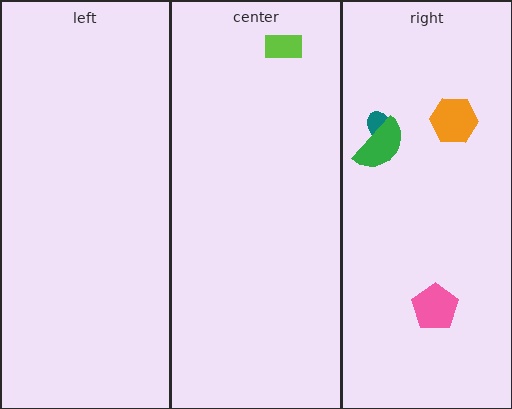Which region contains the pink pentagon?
The right region.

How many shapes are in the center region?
1.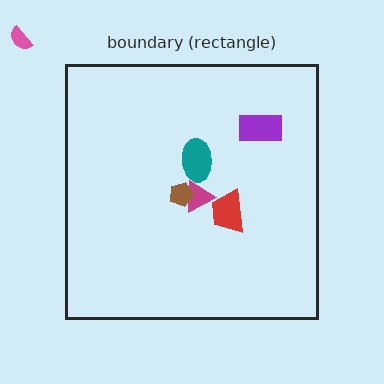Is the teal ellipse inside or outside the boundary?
Inside.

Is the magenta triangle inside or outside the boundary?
Inside.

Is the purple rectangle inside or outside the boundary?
Inside.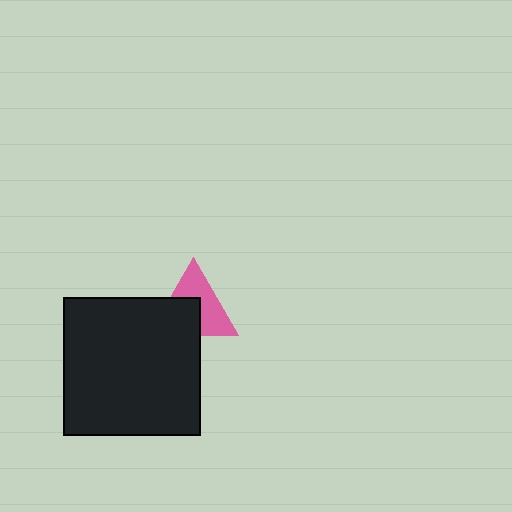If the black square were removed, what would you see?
You would see the complete pink triangle.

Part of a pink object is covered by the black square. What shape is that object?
It is a triangle.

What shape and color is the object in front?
The object in front is a black square.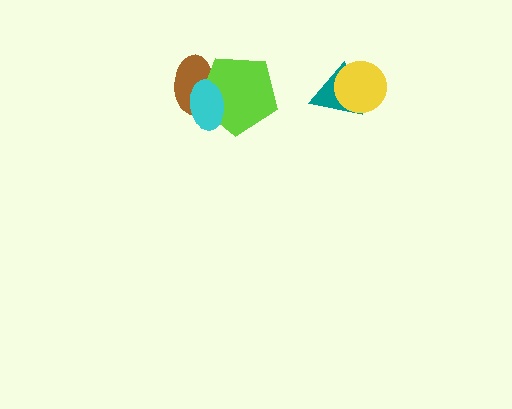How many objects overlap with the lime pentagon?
2 objects overlap with the lime pentagon.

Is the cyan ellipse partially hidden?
No, no other shape covers it.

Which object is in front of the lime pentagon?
The cyan ellipse is in front of the lime pentagon.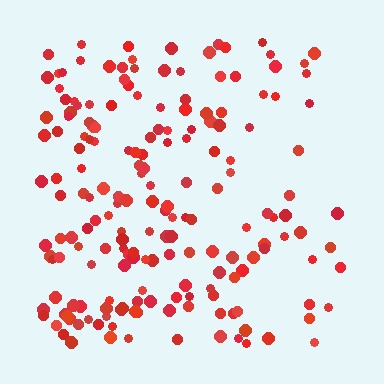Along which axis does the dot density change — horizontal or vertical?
Horizontal.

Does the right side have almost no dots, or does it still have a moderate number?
Still a moderate number, just noticeably fewer than the left.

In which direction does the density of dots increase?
From right to left, with the left side densest.